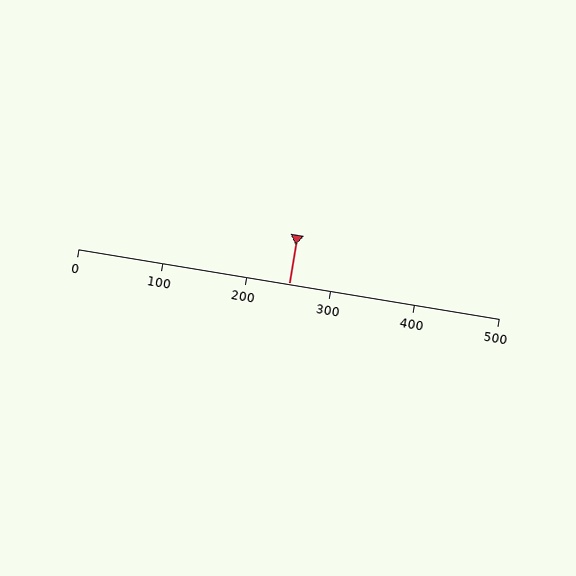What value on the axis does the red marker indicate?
The marker indicates approximately 250.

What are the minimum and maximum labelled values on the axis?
The axis runs from 0 to 500.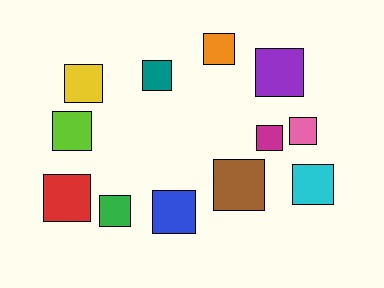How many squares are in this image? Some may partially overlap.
There are 12 squares.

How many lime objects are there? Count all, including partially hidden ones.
There is 1 lime object.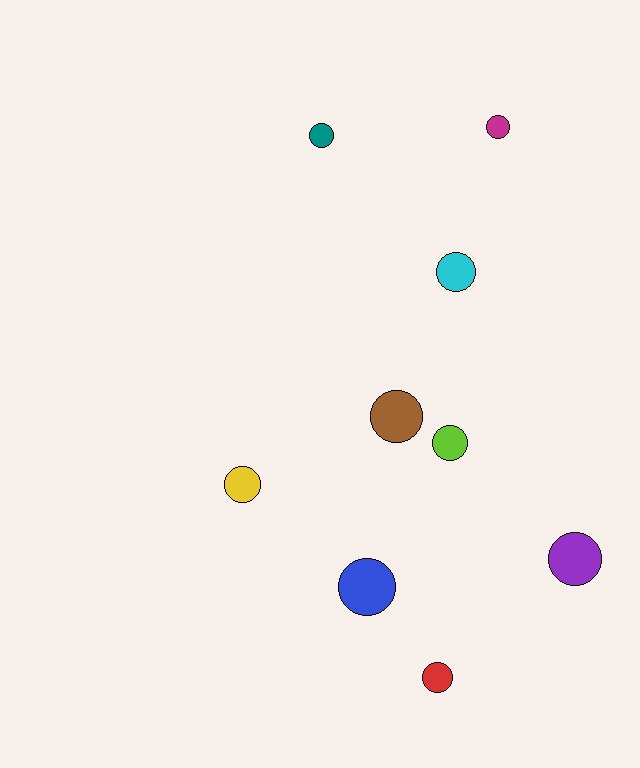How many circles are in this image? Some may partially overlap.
There are 9 circles.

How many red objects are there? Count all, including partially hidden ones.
There is 1 red object.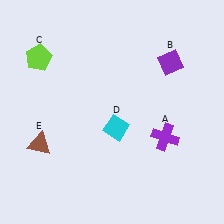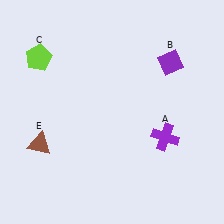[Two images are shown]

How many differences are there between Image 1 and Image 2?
There is 1 difference between the two images.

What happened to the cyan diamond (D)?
The cyan diamond (D) was removed in Image 2. It was in the bottom-right area of Image 1.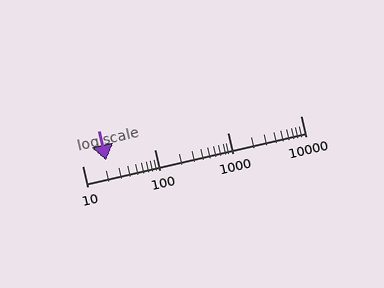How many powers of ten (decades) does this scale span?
The scale spans 3 decades, from 10 to 10000.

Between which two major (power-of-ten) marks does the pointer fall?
The pointer is between 10 and 100.